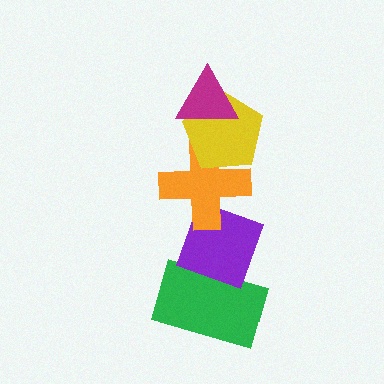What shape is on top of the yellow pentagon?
The magenta triangle is on top of the yellow pentagon.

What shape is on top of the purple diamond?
The orange cross is on top of the purple diamond.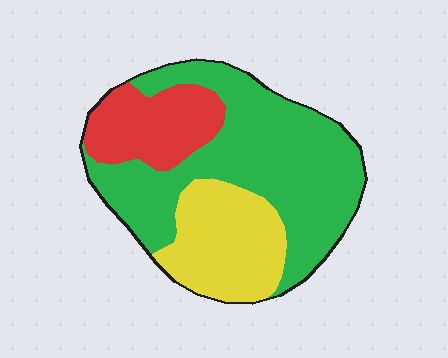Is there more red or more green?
Green.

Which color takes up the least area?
Red, at roughly 20%.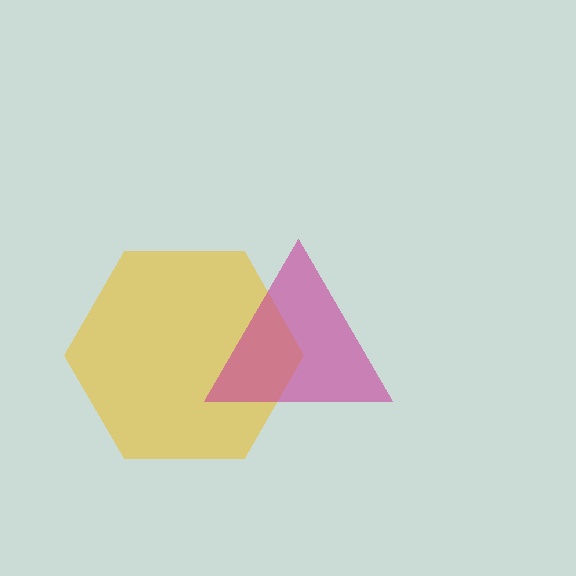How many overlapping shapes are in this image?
There are 2 overlapping shapes in the image.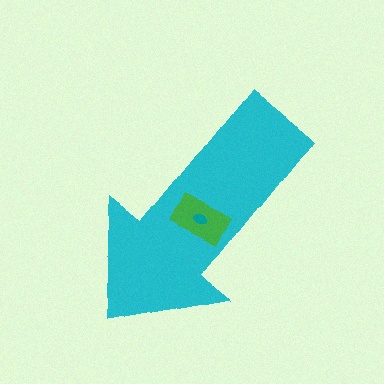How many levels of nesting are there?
3.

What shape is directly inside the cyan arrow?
The green rectangle.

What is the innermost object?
The teal ellipse.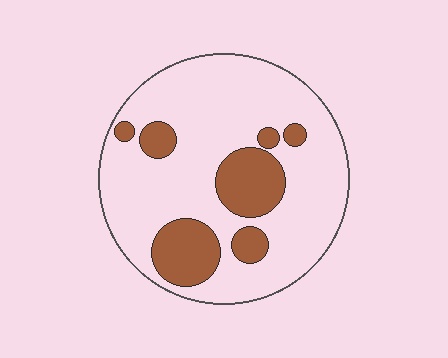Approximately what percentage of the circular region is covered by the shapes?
Approximately 20%.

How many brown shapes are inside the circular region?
7.